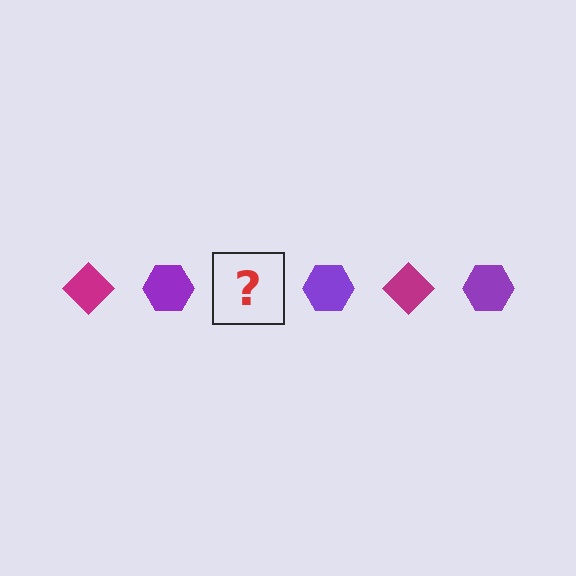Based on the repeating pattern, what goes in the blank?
The blank should be a magenta diamond.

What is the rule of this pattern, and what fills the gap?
The rule is that the pattern alternates between magenta diamond and purple hexagon. The gap should be filled with a magenta diamond.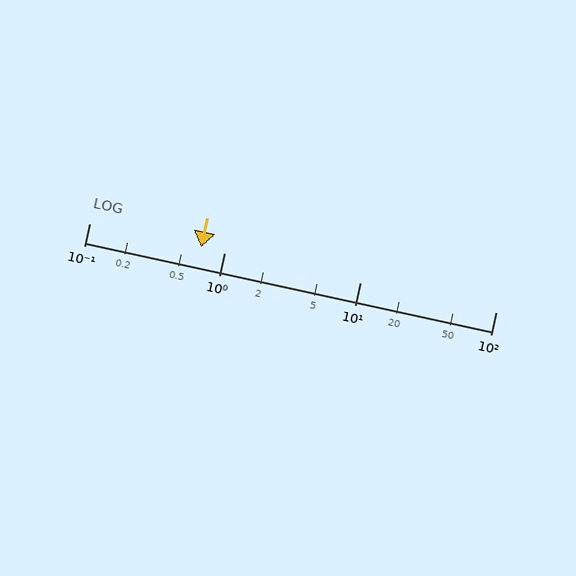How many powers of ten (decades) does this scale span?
The scale spans 3 decades, from 0.1 to 100.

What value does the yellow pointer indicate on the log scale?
The pointer indicates approximately 0.67.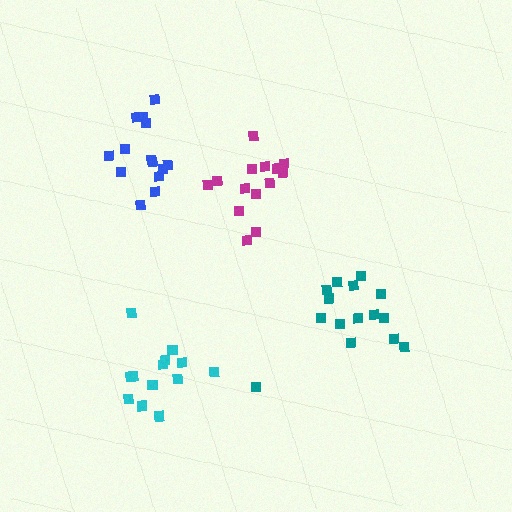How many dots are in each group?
Group 1: 13 dots, Group 2: 15 dots, Group 3: 15 dots, Group 4: 14 dots (57 total).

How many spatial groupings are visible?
There are 4 spatial groupings.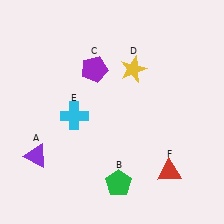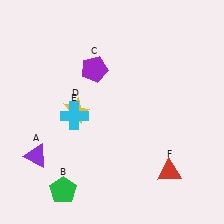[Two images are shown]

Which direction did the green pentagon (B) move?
The green pentagon (B) moved left.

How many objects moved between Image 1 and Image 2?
2 objects moved between the two images.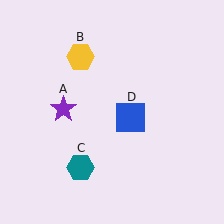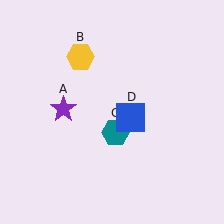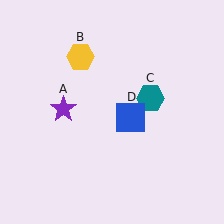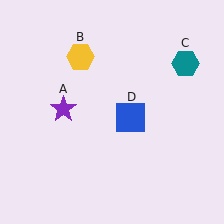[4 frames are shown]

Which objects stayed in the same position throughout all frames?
Purple star (object A) and yellow hexagon (object B) and blue square (object D) remained stationary.